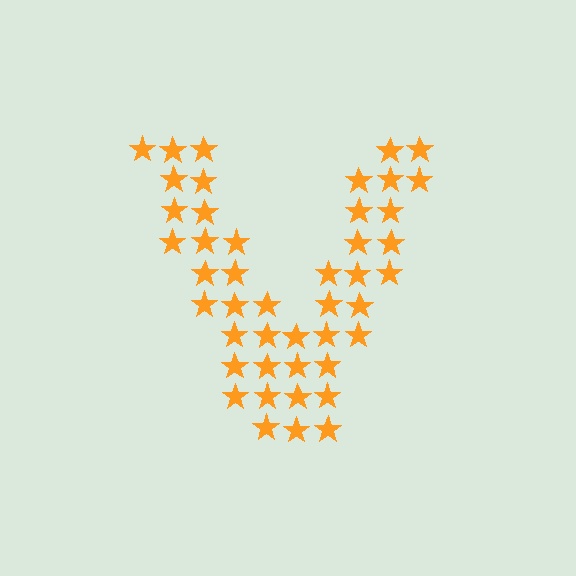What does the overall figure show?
The overall figure shows the letter V.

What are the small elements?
The small elements are stars.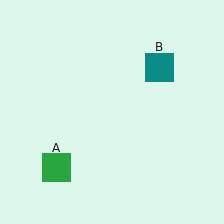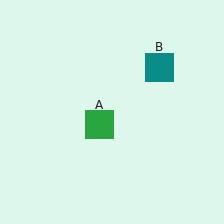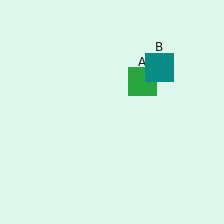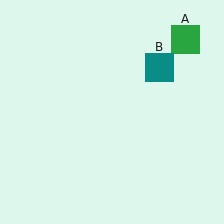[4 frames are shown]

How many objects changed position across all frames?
1 object changed position: green square (object A).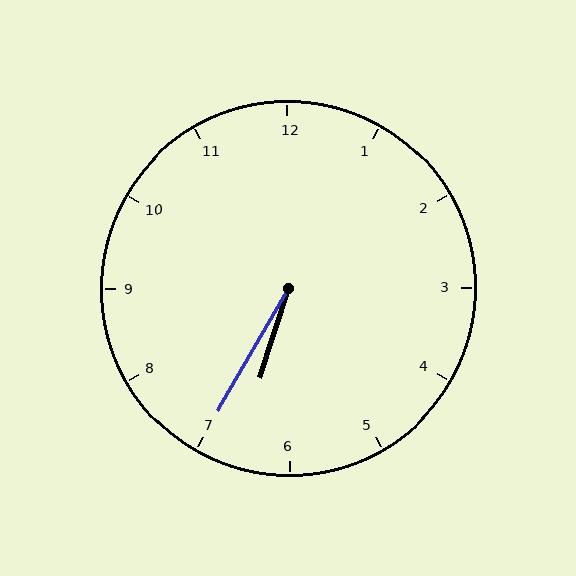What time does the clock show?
6:35.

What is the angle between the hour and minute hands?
Approximately 12 degrees.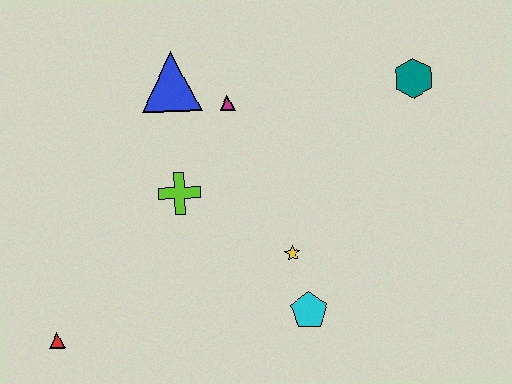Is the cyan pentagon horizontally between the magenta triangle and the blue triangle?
No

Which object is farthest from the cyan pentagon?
The blue triangle is farthest from the cyan pentagon.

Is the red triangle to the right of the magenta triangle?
No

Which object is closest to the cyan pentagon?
The yellow star is closest to the cyan pentagon.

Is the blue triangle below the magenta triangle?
No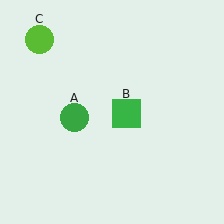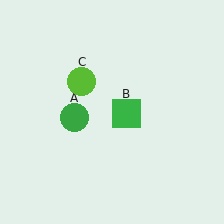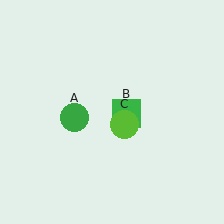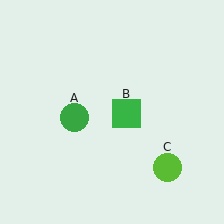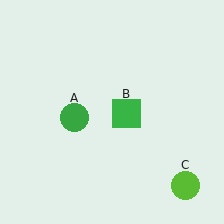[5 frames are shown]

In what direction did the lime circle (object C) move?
The lime circle (object C) moved down and to the right.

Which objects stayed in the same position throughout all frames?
Green circle (object A) and green square (object B) remained stationary.